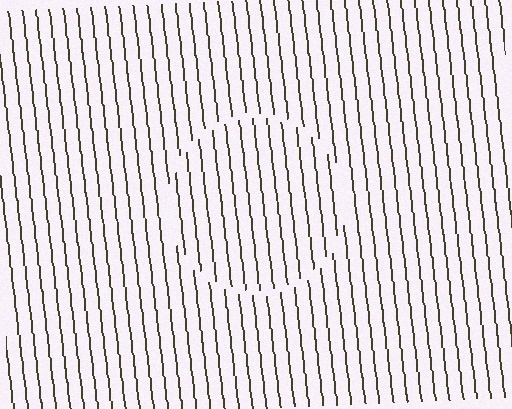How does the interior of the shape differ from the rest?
The interior of the shape contains the same grating, shifted by half a period — the contour is defined by the phase discontinuity where line-ends from the inner and outer gratings abut.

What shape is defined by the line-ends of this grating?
An illusory circle. The interior of the shape contains the same grating, shifted by half a period — the contour is defined by the phase discontinuity where line-ends from the inner and outer gratings abut.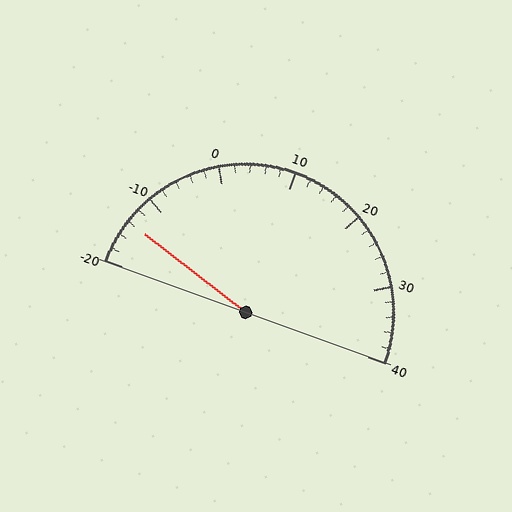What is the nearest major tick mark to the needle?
The nearest major tick mark is -10.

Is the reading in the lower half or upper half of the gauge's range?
The reading is in the lower half of the range (-20 to 40).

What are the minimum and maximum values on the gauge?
The gauge ranges from -20 to 40.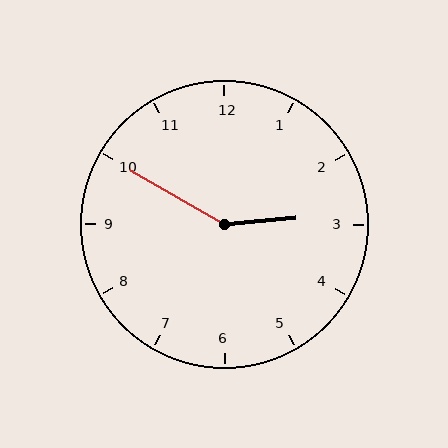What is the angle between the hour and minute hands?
Approximately 145 degrees.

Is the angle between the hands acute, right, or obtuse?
It is obtuse.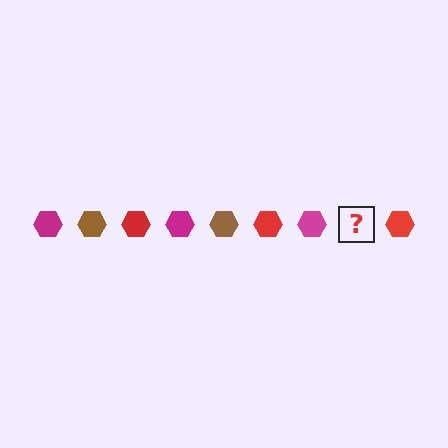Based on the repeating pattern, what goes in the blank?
The blank should be a brown hexagon.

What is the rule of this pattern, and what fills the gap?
The rule is that the pattern cycles through magenta, brown, red hexagons. The gap should be filled with a brown hexagon.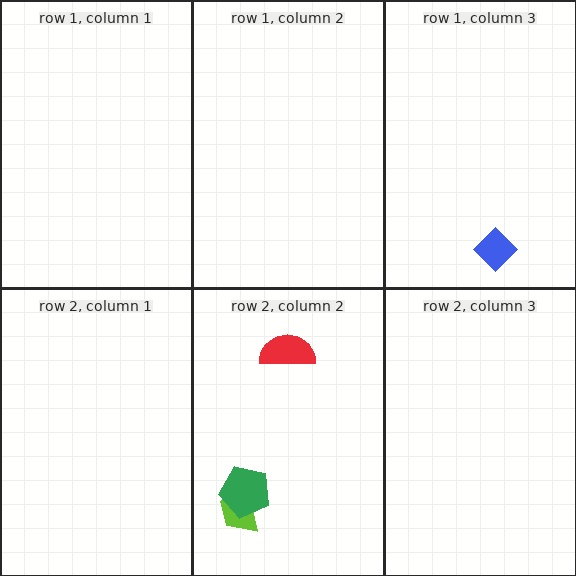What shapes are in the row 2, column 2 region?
The red semicircle, the lime trapezoid, the green pentagon.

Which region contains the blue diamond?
The row 1, column 3 region.